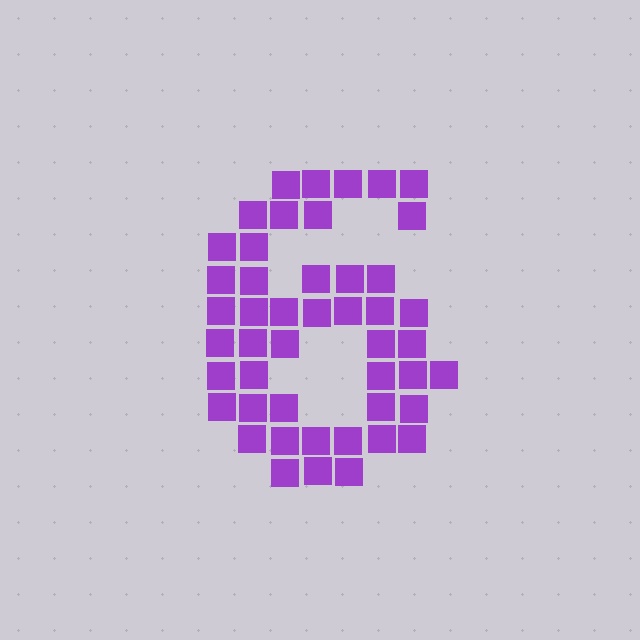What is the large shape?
The large shape is the digit 6.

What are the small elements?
The small elements are squares.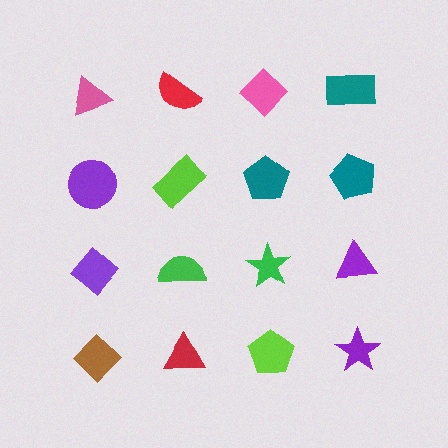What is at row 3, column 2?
A green semicircle.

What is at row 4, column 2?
A red triangle.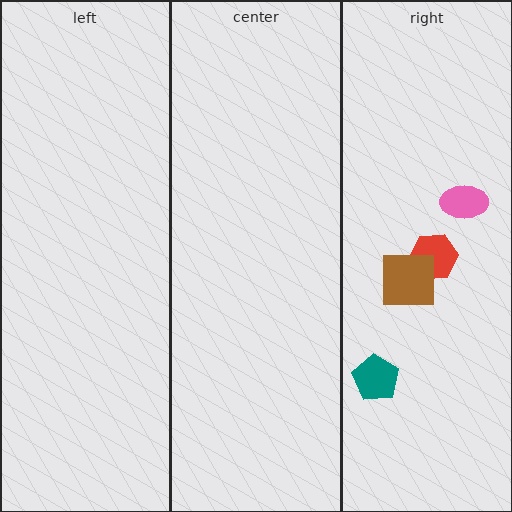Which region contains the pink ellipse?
The right region.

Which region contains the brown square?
The right region.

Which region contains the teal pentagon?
The right region.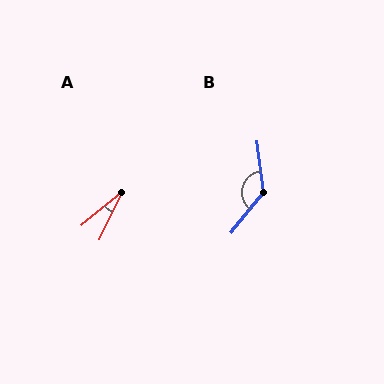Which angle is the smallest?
A, at approximately 25 degrees.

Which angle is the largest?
B, at approximately 133 degrees.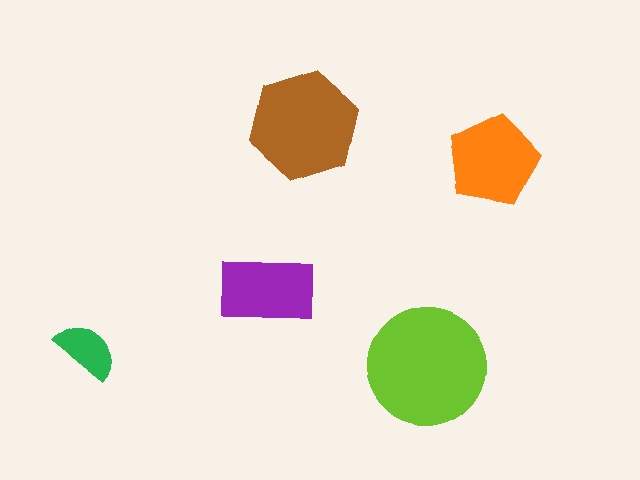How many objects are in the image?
There are 5 objects in the image.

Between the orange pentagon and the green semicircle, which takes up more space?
The orange pentagon.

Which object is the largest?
The lime circle.